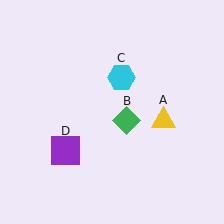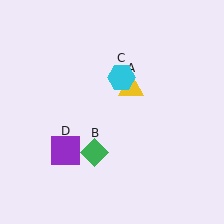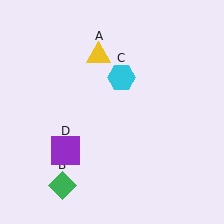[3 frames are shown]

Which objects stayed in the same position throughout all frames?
Cyan hexagon (object C) and purple square (object D) remained stationary.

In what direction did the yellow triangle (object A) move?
The yellow triangle (object A) moved up and to the left.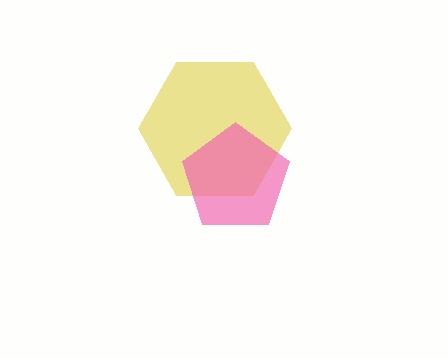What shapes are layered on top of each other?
The layered shapes are: a yellow hexagon, a pink pentagon.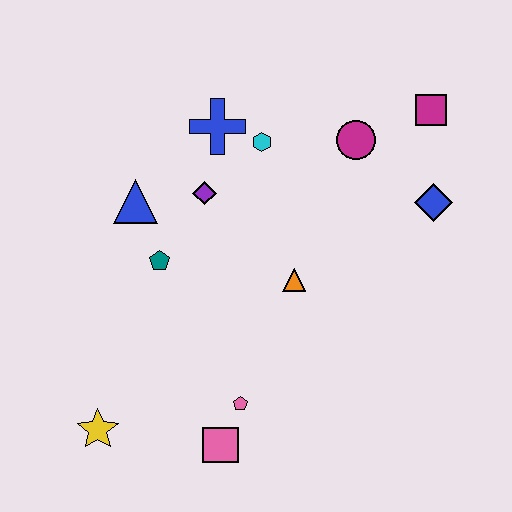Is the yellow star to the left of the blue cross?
Yes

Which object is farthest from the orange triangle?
The yellow star is farthest from the orange triangle.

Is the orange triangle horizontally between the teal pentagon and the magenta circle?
Yes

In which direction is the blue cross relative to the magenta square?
The blue cross is to the left of the magenta square.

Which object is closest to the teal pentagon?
The blue triangle is closest to the teal pentagon.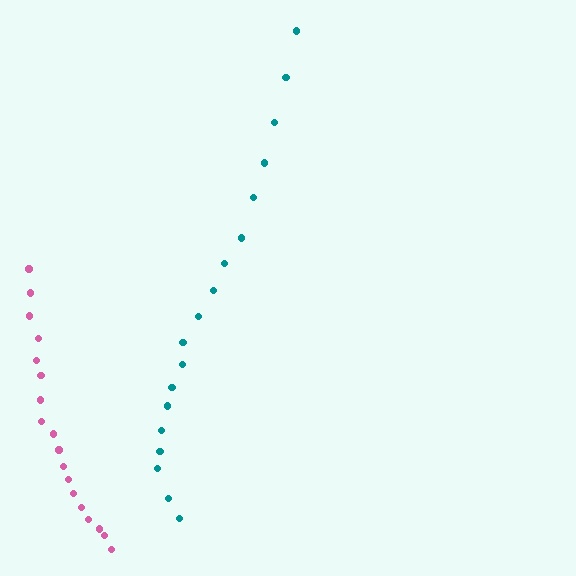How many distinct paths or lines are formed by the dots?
There are 2 distinct paths.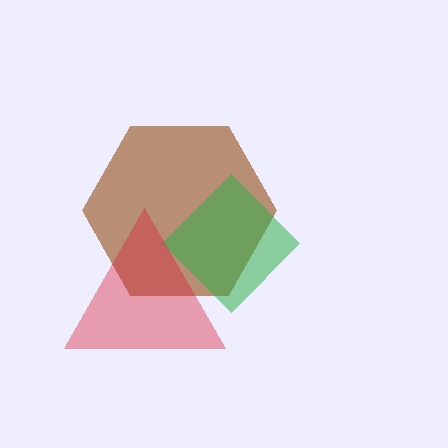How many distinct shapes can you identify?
There are 3 distinct shapes: a brown hexagon, a green diamond, a red triangle.